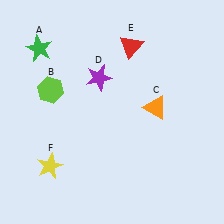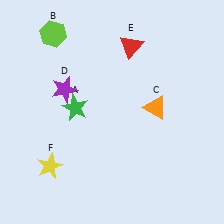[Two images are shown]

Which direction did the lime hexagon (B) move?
The lime hexagon (B) moved up.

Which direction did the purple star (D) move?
The purple star (D) moved left.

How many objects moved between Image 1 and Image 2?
3 objects moved between the two images.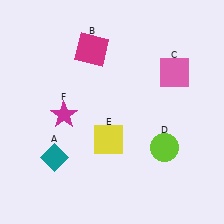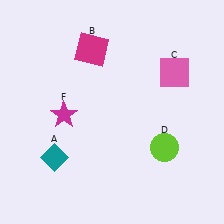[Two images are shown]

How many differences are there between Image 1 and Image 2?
There is 1 difference between the two images.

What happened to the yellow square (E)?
The yellow square (E) was removed in Image 2. It was in the bottom-left area of Image 1.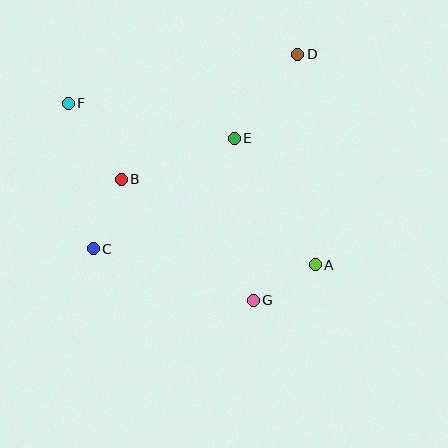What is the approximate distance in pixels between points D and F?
The distance between D and F is approximately 235 pixels.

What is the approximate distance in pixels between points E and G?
The distance between E and G is approximately 163 pixels.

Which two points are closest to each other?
Points A and G are closest to each other.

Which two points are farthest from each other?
Points A and F are farthest from each other.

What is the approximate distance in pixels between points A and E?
The distance between A and E is approximately 150 pixels.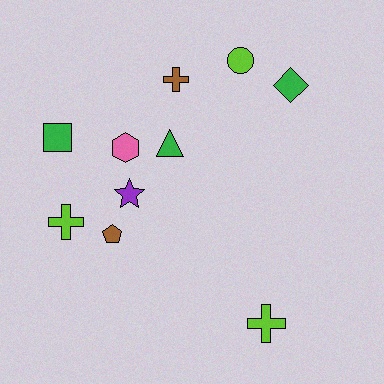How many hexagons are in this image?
There is 1 hexagon.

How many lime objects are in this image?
There are 3 lime objects.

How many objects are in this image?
There are 10 objects.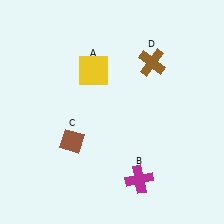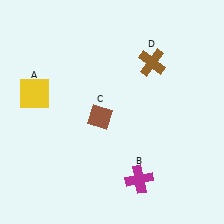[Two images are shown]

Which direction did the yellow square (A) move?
The yellow square (A) moved left.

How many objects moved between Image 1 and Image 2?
2 objects moved between the two images.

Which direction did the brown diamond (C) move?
The brown diamond (C) moved right.